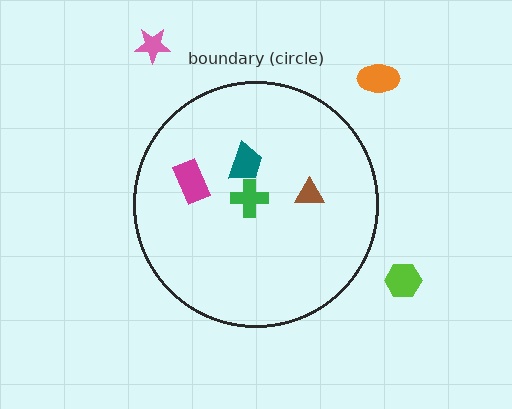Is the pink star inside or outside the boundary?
Outside.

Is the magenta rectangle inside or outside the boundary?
Inside.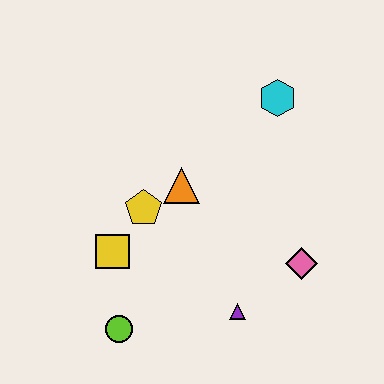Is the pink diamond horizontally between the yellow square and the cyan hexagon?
No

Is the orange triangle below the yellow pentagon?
No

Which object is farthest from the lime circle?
The cyan hexagon is farthest from the lime circle.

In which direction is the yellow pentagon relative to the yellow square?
The yellow pentagon is above the yellow square.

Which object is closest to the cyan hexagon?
The orange triangle is closest to the cyan hexagon.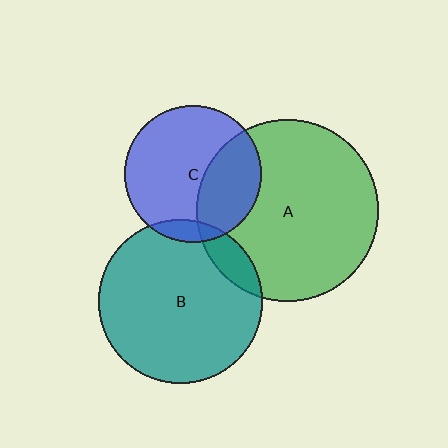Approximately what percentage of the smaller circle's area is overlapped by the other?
Approximately 10%.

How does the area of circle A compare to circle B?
Approximately 1.2 times.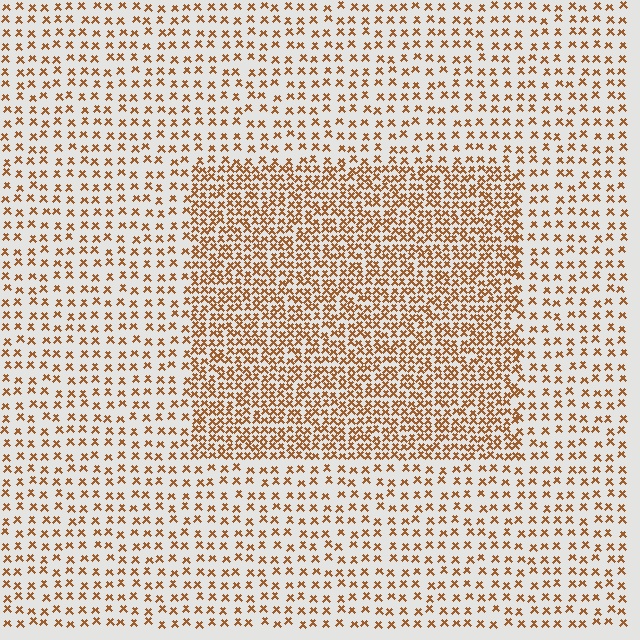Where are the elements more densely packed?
The elements are more densely packed inside the rectangle boundary.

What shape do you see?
I see a rectangle.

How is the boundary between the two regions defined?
The boundary is defined by a change in element density (approximately 2.2x ratio). All elements are the same color, size, and shape.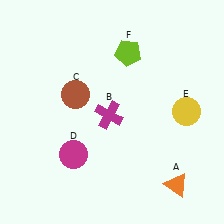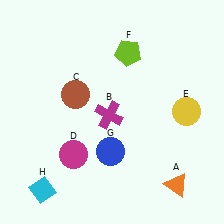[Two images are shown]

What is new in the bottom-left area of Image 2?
A cyan diamond (H) was added in the bottom-left area of Image 2.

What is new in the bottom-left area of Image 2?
A blue circle (G) was added in the bottom-left area of Image 2.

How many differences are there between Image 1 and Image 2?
There are 2 differences between the two images.